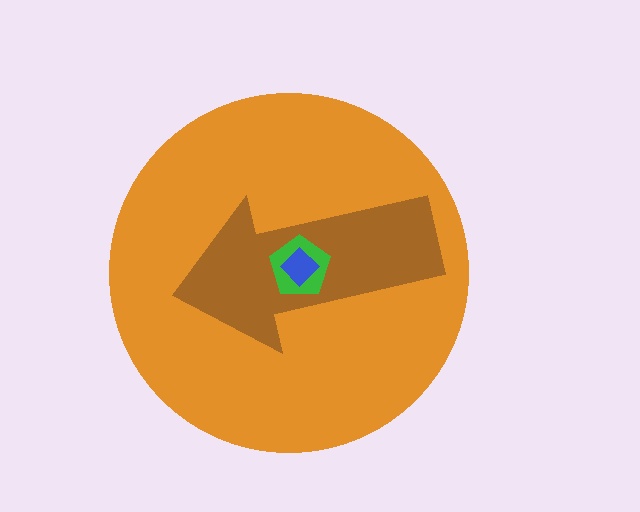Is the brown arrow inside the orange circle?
Yes.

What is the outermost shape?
The orange circle.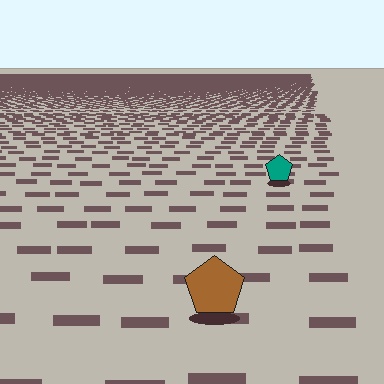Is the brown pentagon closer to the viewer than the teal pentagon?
Yes. The brown pentagon is closer — you can tell from the texture gradient: the ground texture is coarser near it.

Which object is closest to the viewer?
The brown pentagon is closest. The texture marks near it are larger and more spread out.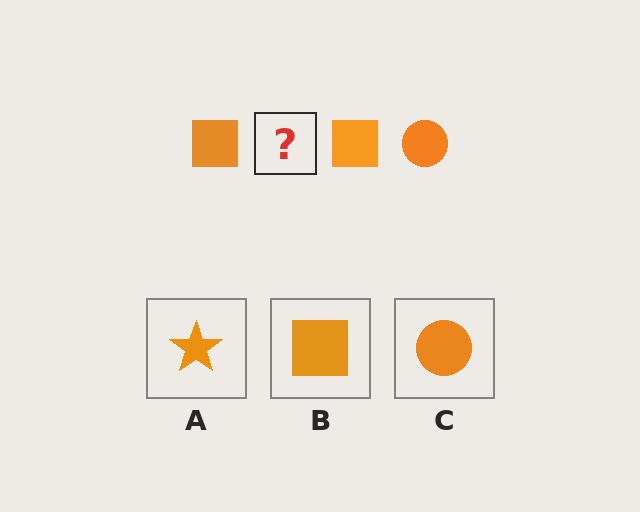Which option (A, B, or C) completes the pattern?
C.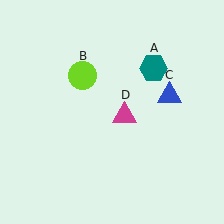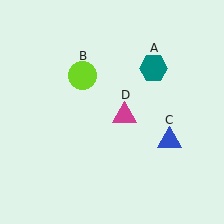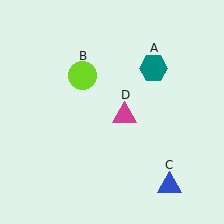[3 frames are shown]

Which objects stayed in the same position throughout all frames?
Teal hexagon (object A) and lime circle (object B) and magenta triangle (object D) remained stationary.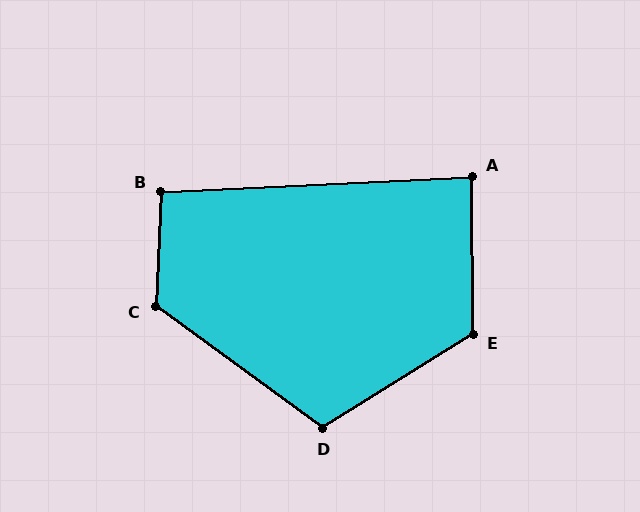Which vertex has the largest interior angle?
C, at approximately 124 degrees.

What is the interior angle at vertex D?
Approximately 112 degrees (obtuse).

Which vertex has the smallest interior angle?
A, at approximately 87 degrees.